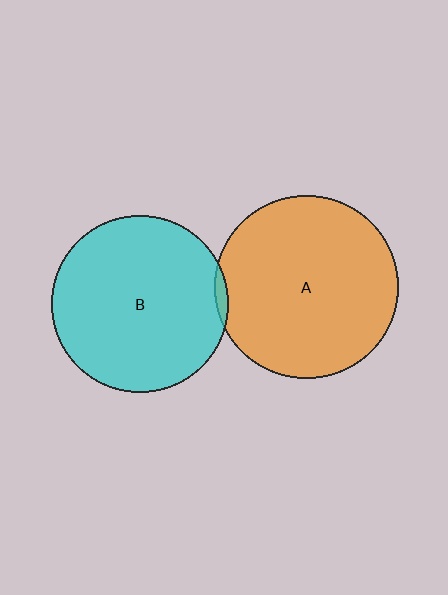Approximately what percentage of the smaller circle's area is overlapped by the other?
Approximately 5%.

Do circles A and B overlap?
Yes.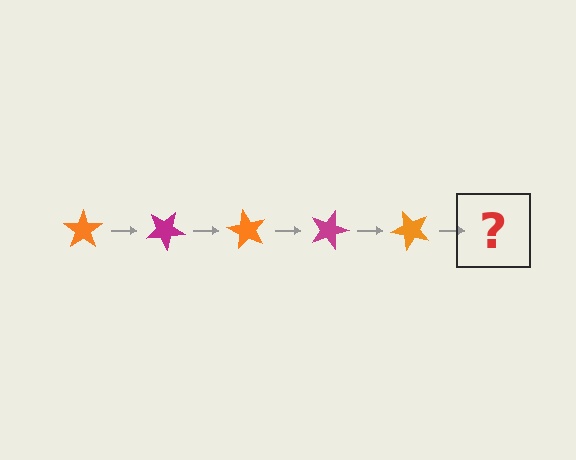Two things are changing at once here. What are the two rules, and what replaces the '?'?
The two rules are that it rotates 30 degrees each step and the color cycles through orange and magenta. The '?' should be a magenta star, rotated 150 degrees from the start.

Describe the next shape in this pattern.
It should be a magenta star, rotated 150 degrees from the start.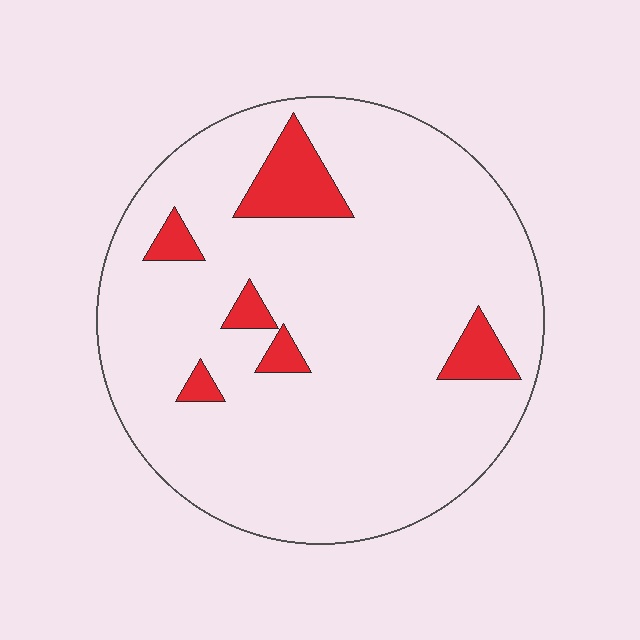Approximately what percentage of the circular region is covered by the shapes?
Approximately 10%.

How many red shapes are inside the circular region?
6.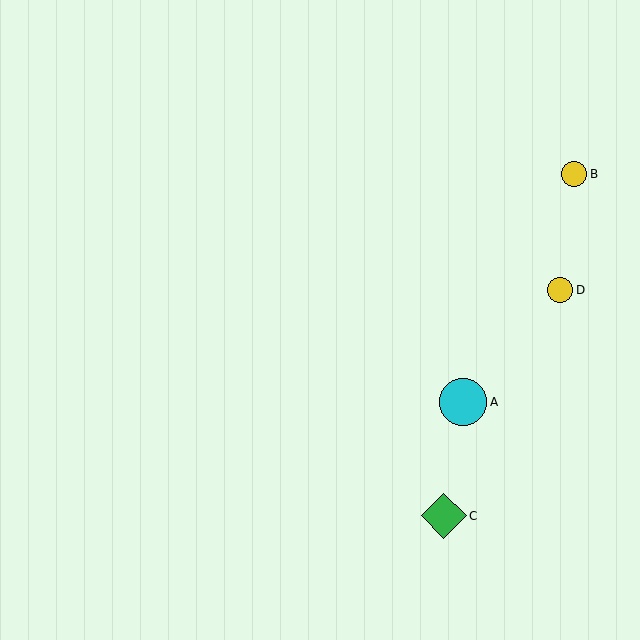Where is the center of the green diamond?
The center of the green diamond is at (444, 516).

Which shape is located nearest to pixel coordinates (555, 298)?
The yellow circle (labeled D) at (560, 290) is nearest to that location.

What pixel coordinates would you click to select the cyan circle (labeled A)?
Click at (463, 402) to select the cyan circle A.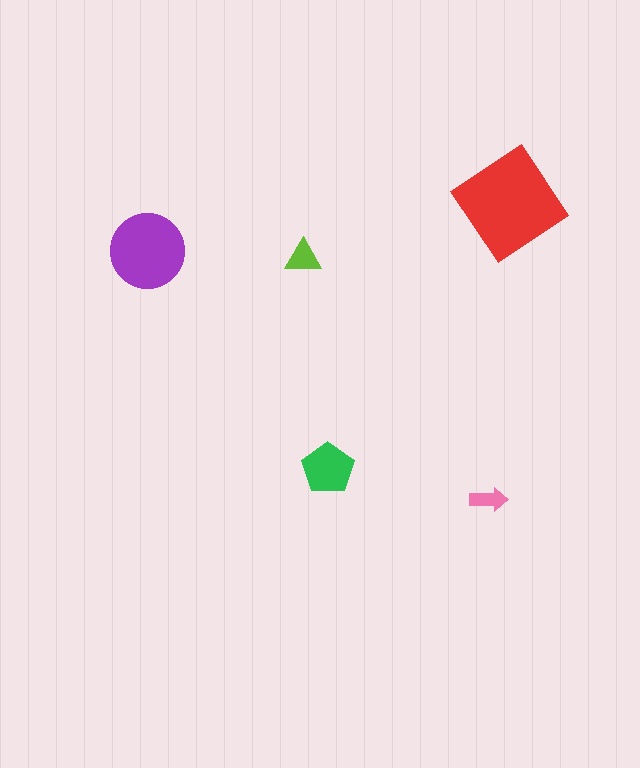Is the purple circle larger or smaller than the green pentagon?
Larger.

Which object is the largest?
The red diamond.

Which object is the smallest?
The pink arrow.